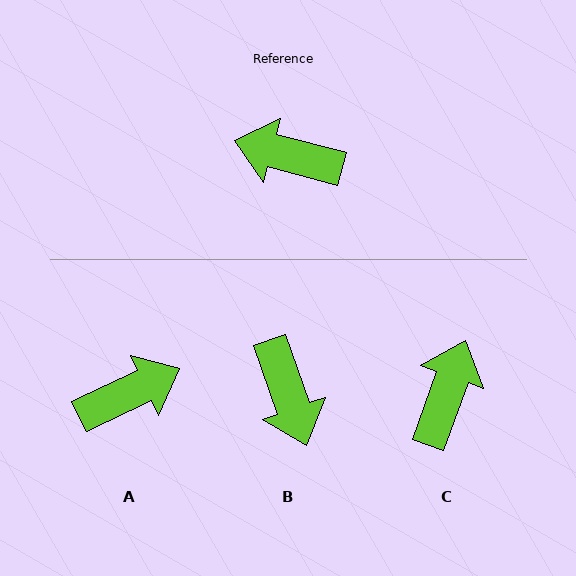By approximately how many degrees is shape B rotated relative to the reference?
Approximately 124 degrees counter-clockwise.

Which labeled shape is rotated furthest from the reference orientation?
A, about 140 degrees away.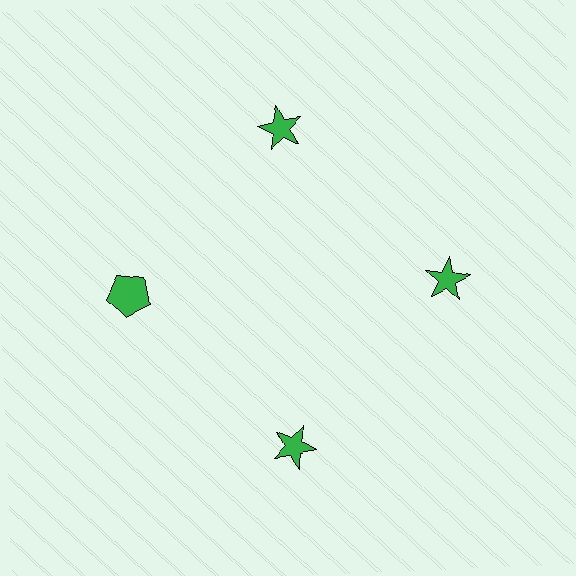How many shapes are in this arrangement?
There are 4 shapes arranged in a ring pattern.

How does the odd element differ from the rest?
It has a different shape: pentagon instead of star.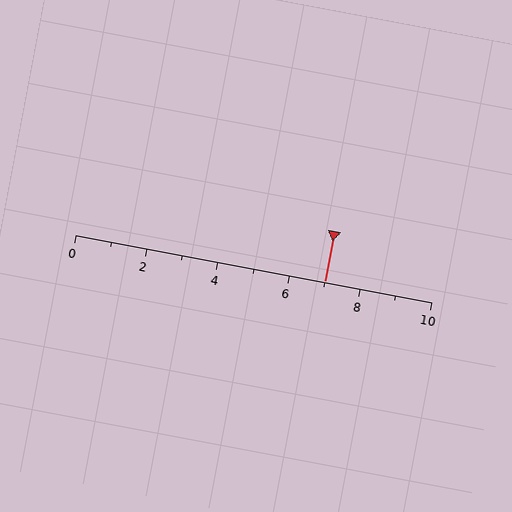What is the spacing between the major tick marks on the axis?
The major ticks are spaced 2 apart.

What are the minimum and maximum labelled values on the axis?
The axis runs from 0 to 10.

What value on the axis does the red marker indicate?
The marker indicates approximately 7.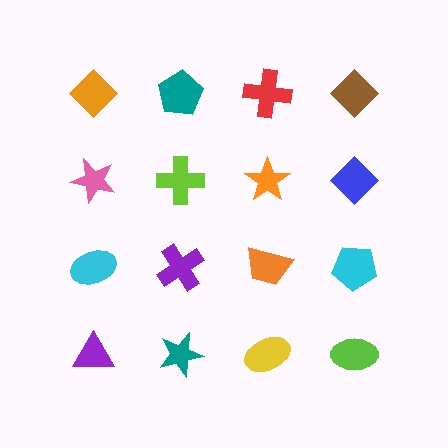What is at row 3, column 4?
A cyan pentagon.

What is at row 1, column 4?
A brown diamond.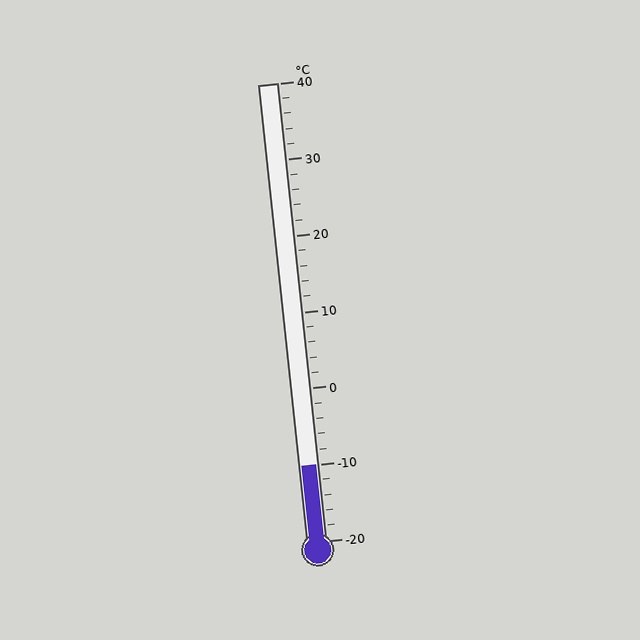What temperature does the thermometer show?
The thermometer shows approximately -10°C.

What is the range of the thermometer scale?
The thermometer scale ranges from -20°C to 40°C.